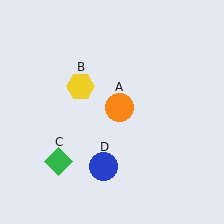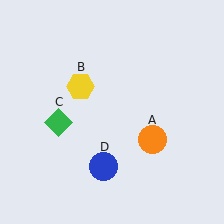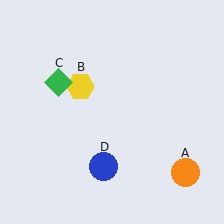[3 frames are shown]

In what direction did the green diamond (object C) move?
The green diamond (object C) moved up.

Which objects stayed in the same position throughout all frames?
Yellow hexagon (object B) and blue circle (object D) remained stationary.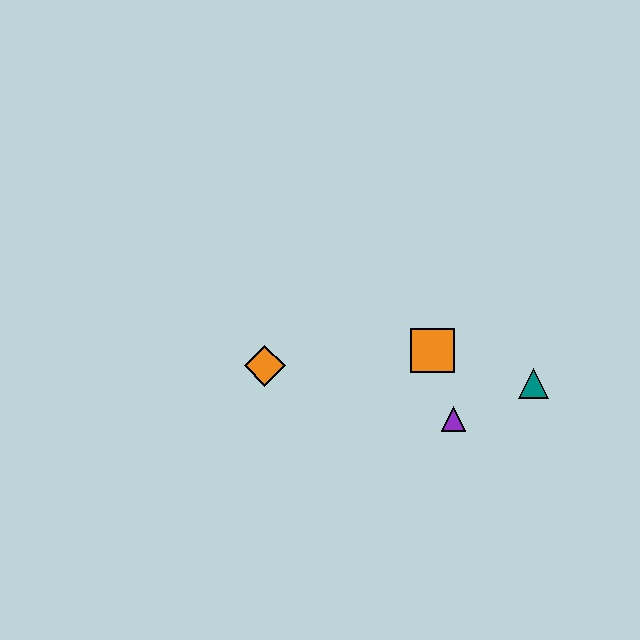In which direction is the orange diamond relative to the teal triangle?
The orange diamond is to the left of the teal triangle.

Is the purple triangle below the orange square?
Yes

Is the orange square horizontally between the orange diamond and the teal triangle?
Yes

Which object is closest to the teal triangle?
The purple triangle is closest to the teal triangle.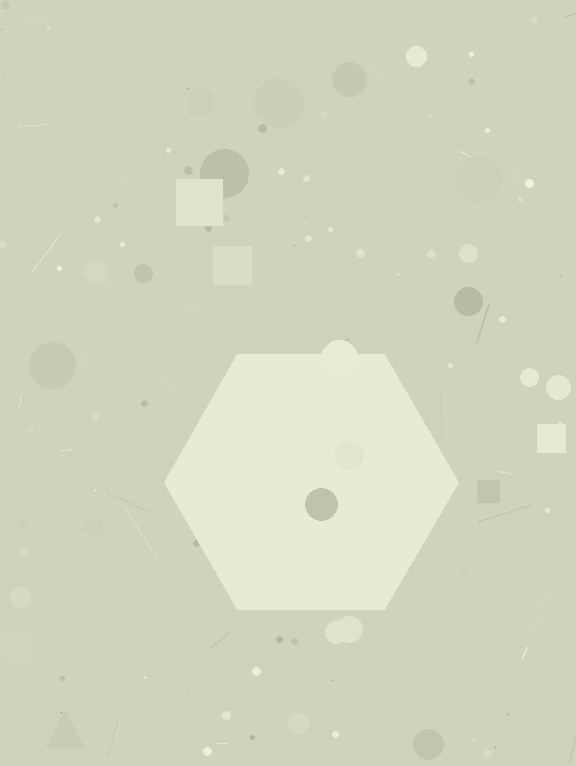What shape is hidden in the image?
A hexagon is hidden in the image.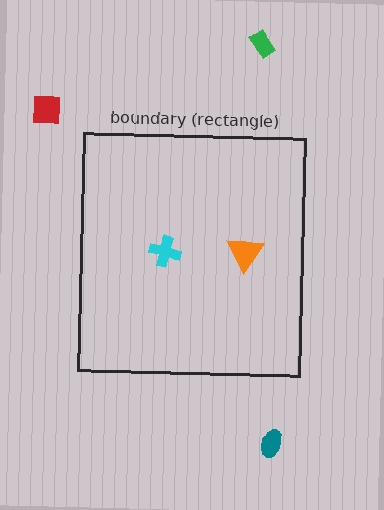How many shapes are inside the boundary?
2 inside, 3 outside.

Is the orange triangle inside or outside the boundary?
Inside.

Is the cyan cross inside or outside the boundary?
Inside.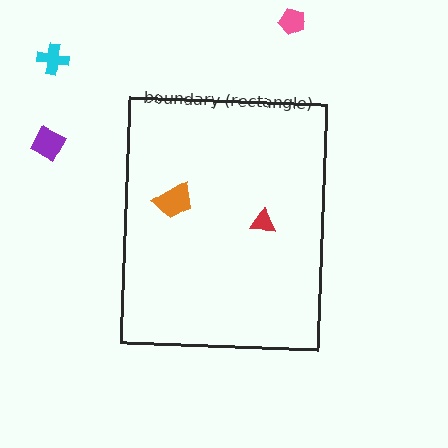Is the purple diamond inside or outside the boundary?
Outside.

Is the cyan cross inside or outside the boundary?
Outside.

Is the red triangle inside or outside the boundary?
Inside.